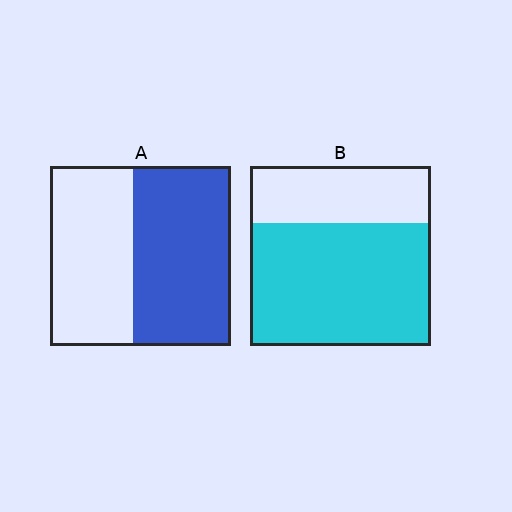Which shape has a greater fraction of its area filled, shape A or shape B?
Shape B.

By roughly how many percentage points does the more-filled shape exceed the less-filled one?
By roughly 15 percentage points (B over A).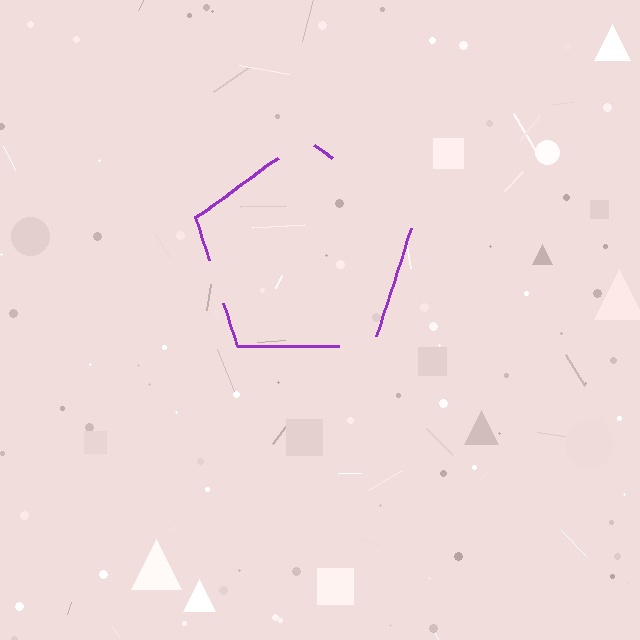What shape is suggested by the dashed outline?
The dashed outline suggests a pentagon.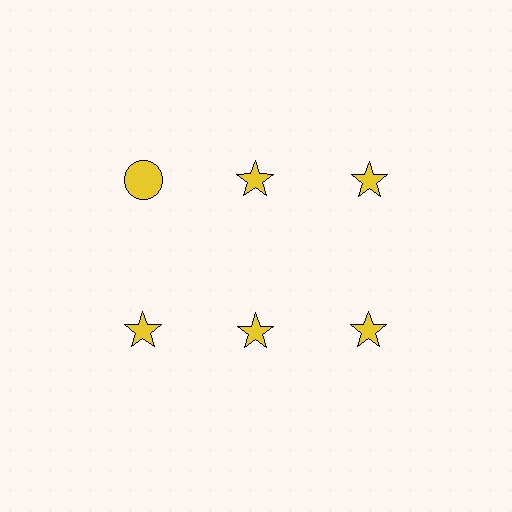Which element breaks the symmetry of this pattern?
The yellow circle in the top row, leftmost column breaks the symmetry. All other shapes are yellow stars.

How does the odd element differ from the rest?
It has a different shape: circle instead of star.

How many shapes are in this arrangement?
There are 6 shapes arranged in a grid pattern.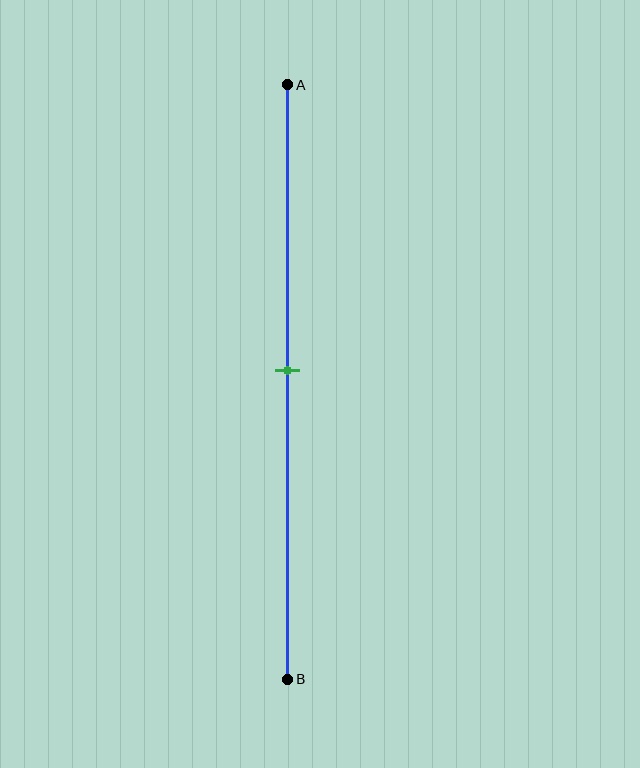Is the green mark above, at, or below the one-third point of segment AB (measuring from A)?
The green mark is below the one-third point of segment AB.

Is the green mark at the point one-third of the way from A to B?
No, the mark is at about 50% from A, not at the 33% one-third point.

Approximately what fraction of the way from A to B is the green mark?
The green mark is approximately 50% of the way from A to B.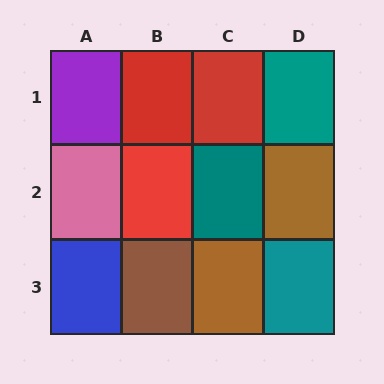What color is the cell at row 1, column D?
Teal.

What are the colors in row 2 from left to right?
Pink, red, teal, brown.